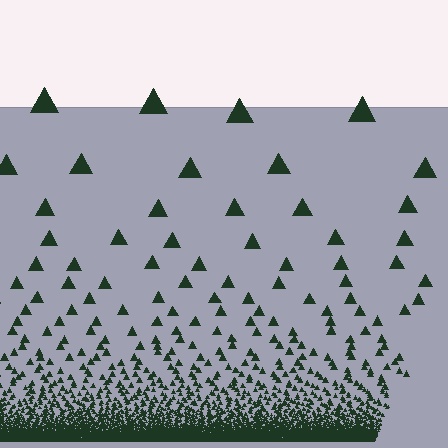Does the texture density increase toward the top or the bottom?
Density increases toward the bottom.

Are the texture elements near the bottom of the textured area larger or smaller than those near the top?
Smaller. The gradient is inverted — elements near the bottom are smaller and denser.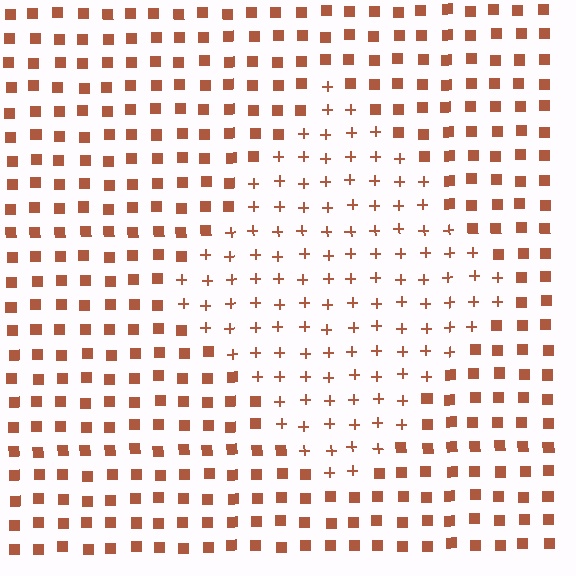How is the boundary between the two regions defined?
The boundary is defined by a change in element shape: plus signs inside vs. squares outside. All elements share the same color and spacing.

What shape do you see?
I see a diamond.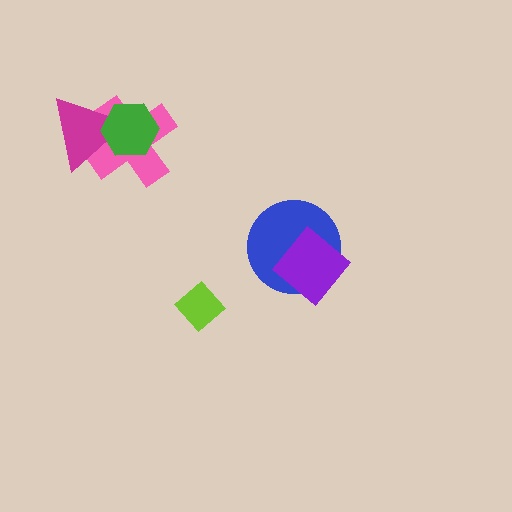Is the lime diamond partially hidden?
No, no other shape covers it.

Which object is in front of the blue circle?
The purple diamond is in front of the blue circle.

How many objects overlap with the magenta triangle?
2 objects overlap with the magenta triangle.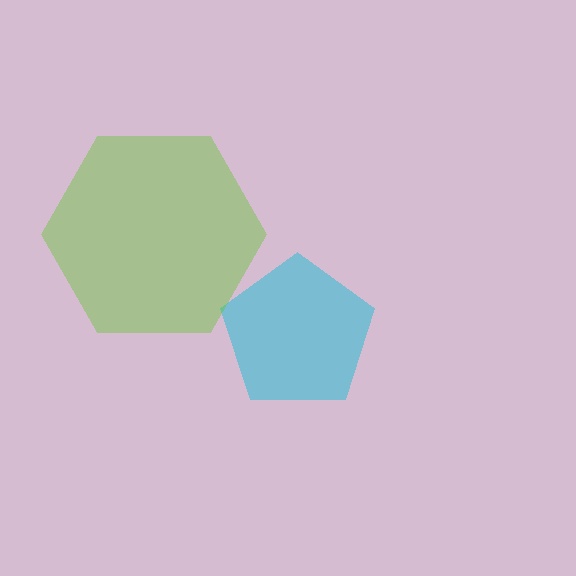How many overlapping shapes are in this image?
There are 2 overlapping shapes in the image.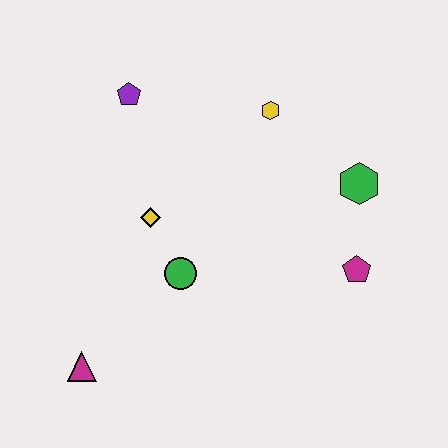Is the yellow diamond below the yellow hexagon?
Yes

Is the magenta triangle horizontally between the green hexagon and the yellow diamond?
No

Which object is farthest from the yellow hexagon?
The magenta triangle is farthest from the yellow hexagon.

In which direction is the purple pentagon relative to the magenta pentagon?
The purple pentagon is to the left of the magenta pentagon.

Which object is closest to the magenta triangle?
The green circle is closest to the magenta triangle.